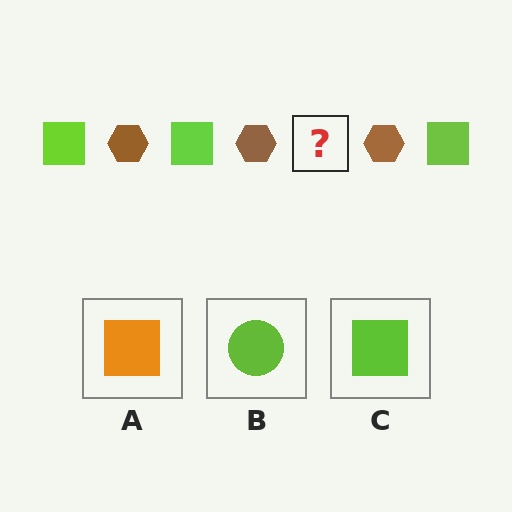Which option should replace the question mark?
Option C.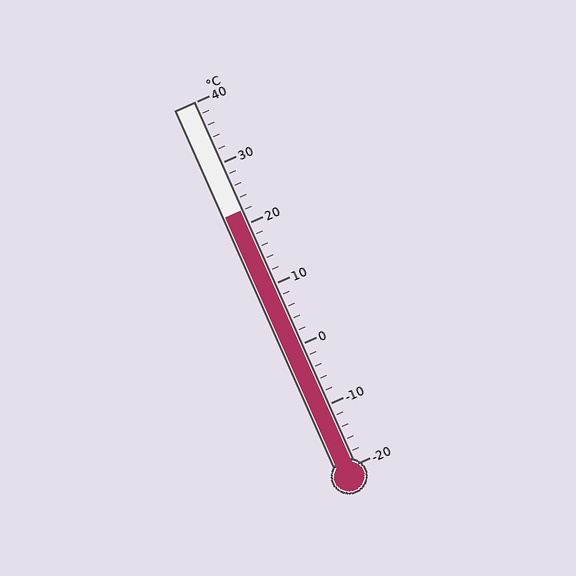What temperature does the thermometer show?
The thermometer shows approximately 22°C.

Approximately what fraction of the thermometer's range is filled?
The thermometer is filled to approximately 70% of its range.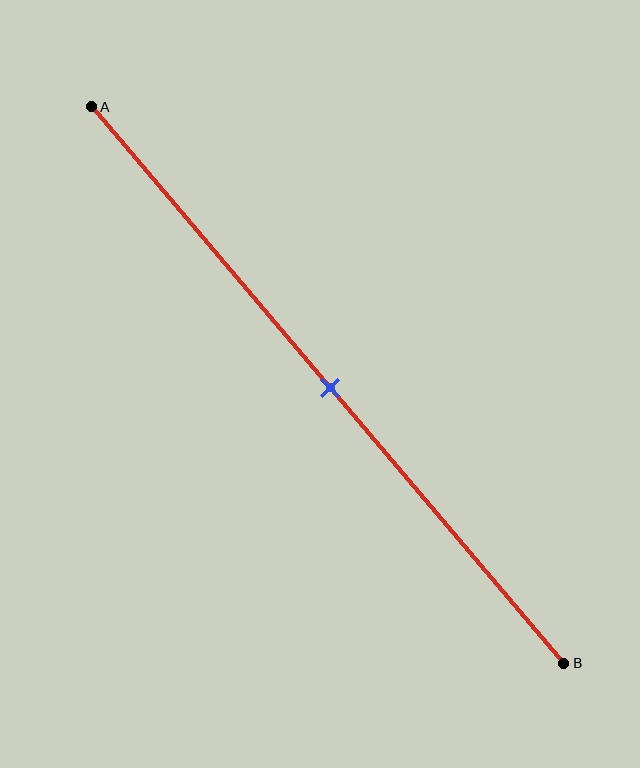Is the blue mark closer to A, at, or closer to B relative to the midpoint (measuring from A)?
The blue mark is approximately at the midpoint of segment AB.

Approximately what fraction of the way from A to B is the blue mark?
The blue mark is approximately 50% of the way from A to B.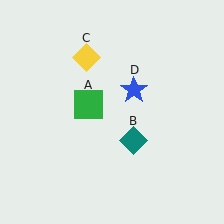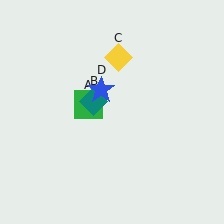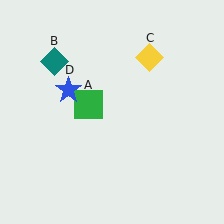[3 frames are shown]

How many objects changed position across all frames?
3 objects changed position: teal diamond (object B), yellow diamond (object C), blue star (object D).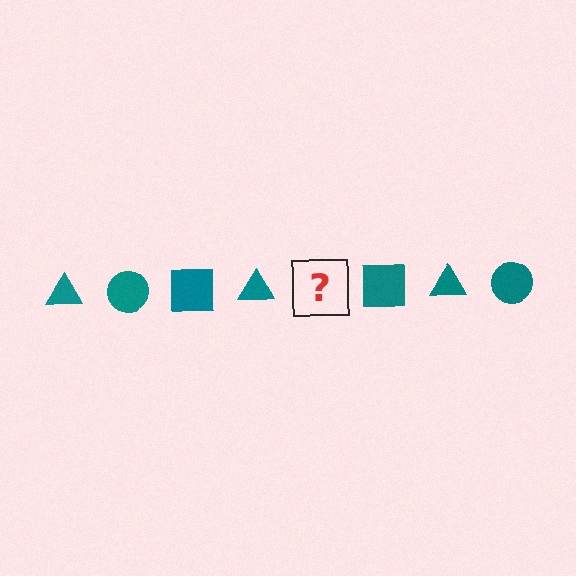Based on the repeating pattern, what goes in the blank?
The blank should be a teal circle.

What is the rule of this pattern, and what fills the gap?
The rule is that the pattern cycles through triangle, circle, square shapes in teal. The gap should be filled with a teal circle.